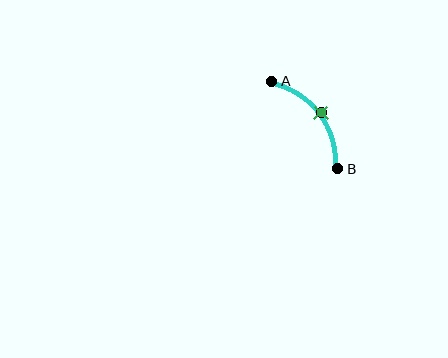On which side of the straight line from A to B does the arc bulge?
The arc bulges above and to the right of the straight line connecting A and B.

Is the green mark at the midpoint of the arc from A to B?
Yes. The green mark lies on the arc at equal arc-length from both A and B — it is the arc midpoint.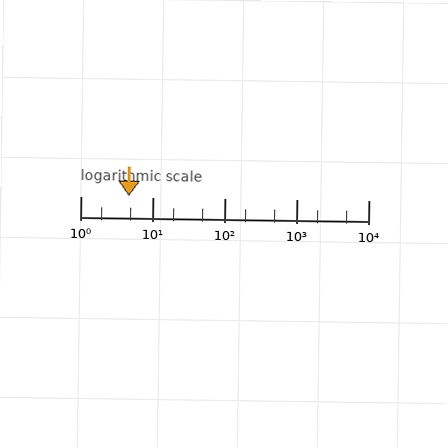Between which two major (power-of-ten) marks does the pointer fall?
The pointer is between 1 and 10.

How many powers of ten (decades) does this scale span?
The scale spans 4 decades, from 1 to 10000.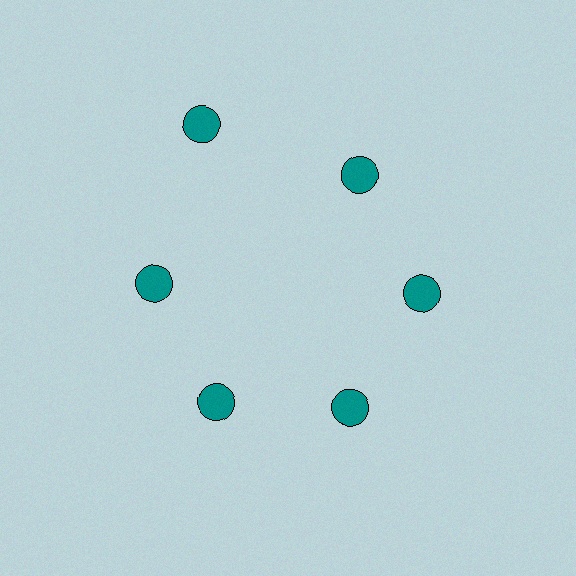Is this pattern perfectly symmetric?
No. The 6 teal circles are arranged in a ring, but one element near the 11 o'clock position is pushed outward from the center, breaking the 6-fold rotational symmetry.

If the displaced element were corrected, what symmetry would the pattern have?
It would have 6-fold rotational symmetry — the pattern would map onto itself every 60 degrees.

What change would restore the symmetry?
The symmetry would be restored by moving it inward, back onto the ring so that all 6 circles sit at equal angles and equal distance from the center.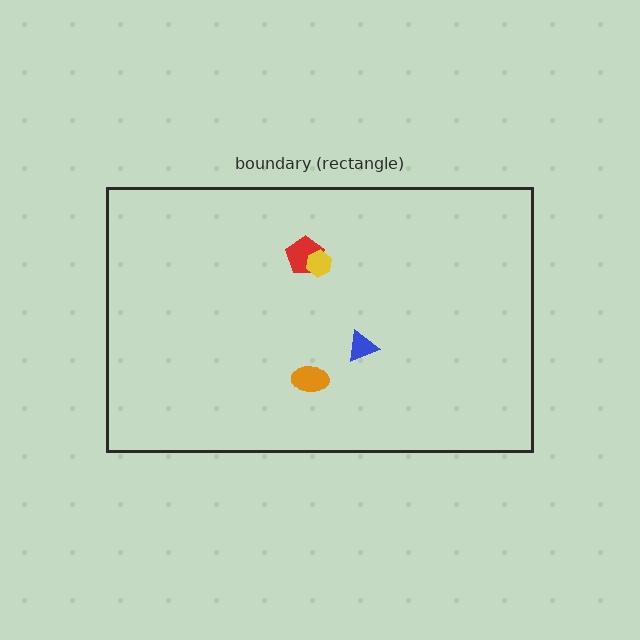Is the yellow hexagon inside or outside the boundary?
Inside.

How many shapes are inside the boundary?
4 inside, 0 outside.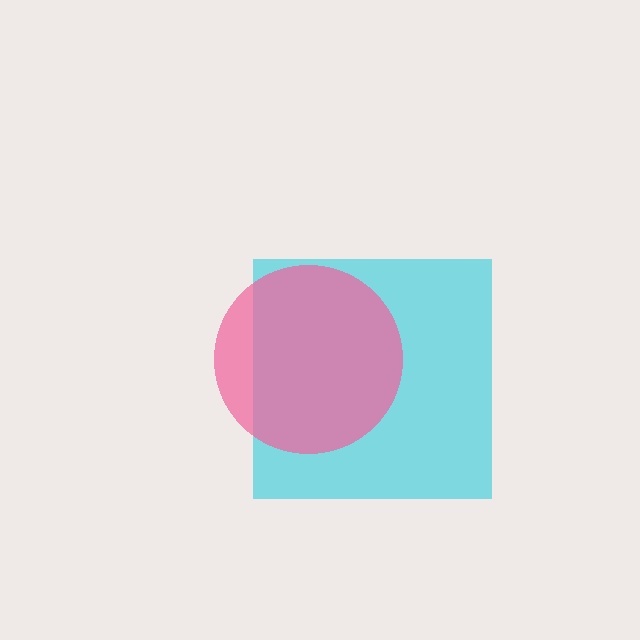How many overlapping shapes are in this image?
There are 2 overlapping shapes in the image.